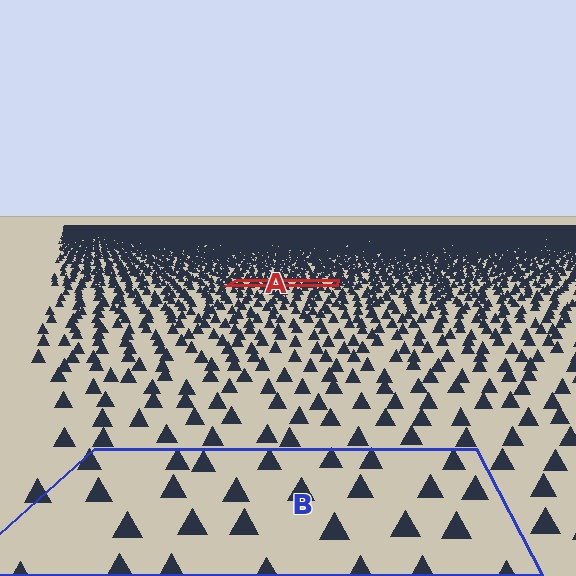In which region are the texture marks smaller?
The texture marks are smaller in region A, because it is farther away.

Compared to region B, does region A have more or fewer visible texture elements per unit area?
Region A has more texture elements per unit area — they are packed more densely because it is farther away.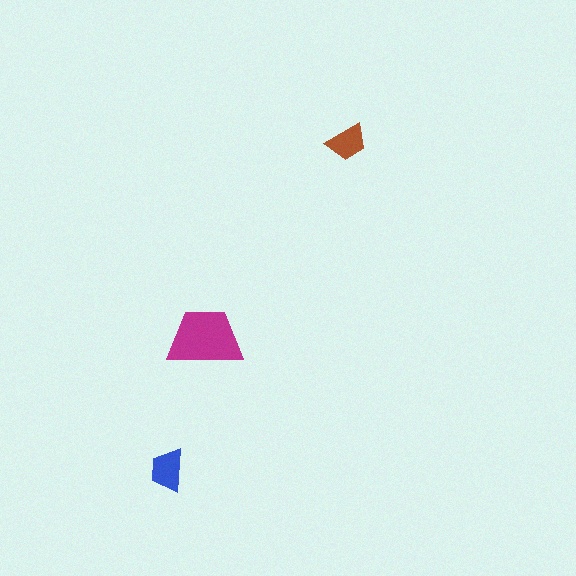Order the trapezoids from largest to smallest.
the magenta one, the blue one, the brown one.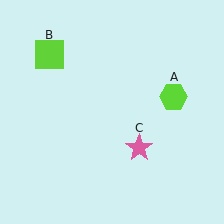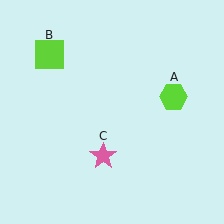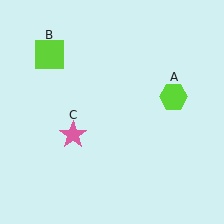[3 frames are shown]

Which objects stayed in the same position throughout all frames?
Lime hexagon (object A) and lime square (object B) remained stationary.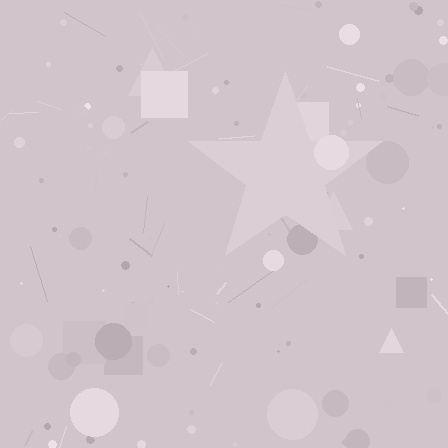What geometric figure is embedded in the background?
A star is embedded in the background.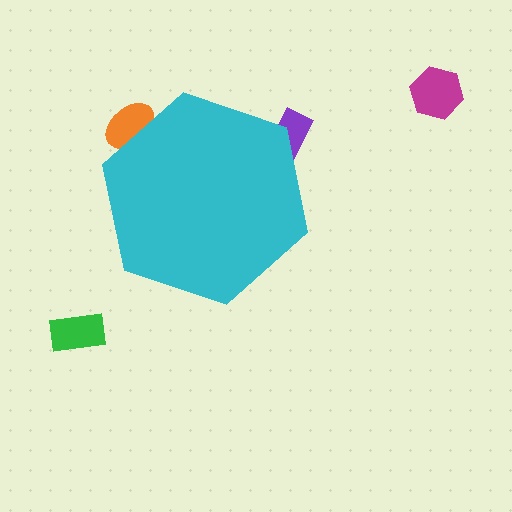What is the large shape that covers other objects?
A cyan hexagon.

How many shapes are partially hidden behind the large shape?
2 shapes are partially hidden.